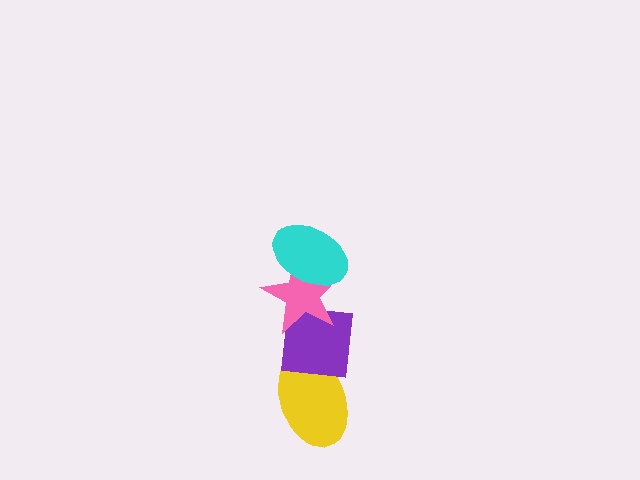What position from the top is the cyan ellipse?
The cyan ellipse is 1st from the top.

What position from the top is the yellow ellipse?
The yellow ellipse is 4th from the top.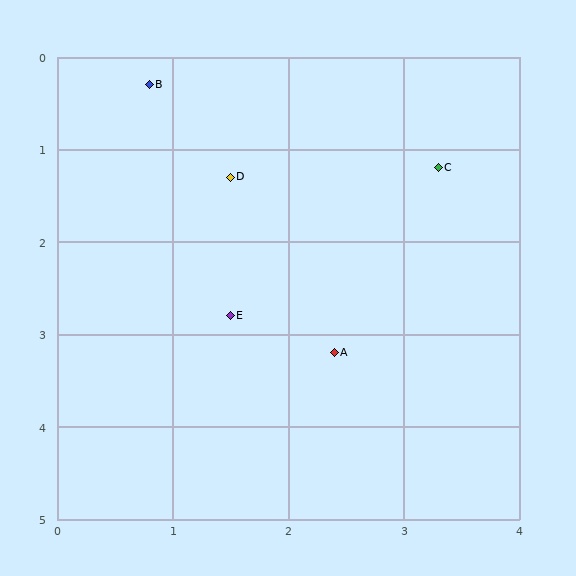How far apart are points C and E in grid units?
Points C and E are about 2.4 grid units apart.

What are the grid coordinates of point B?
Point B is at approximately (0.8, 0.3).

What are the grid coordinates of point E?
Point E is at approximately (1.5, 2.8).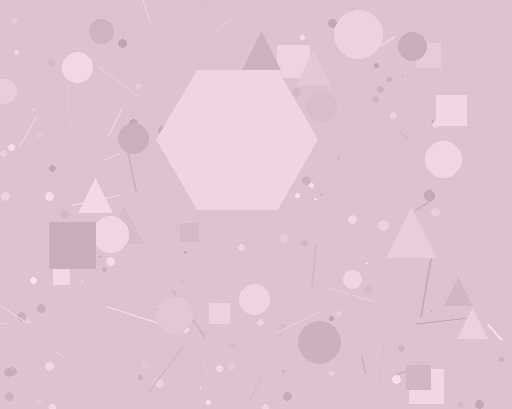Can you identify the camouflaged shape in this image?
The camouflaged shape is a hexagon.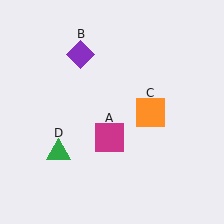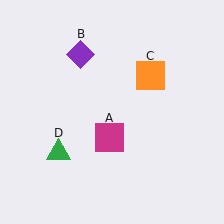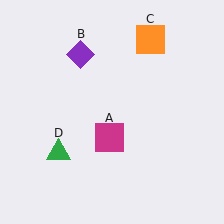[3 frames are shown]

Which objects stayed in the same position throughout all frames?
Magenta square (object A) and purple diamond (object B) and green triangle (object D) remained stationary.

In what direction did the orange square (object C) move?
The orange square (object C) moved up.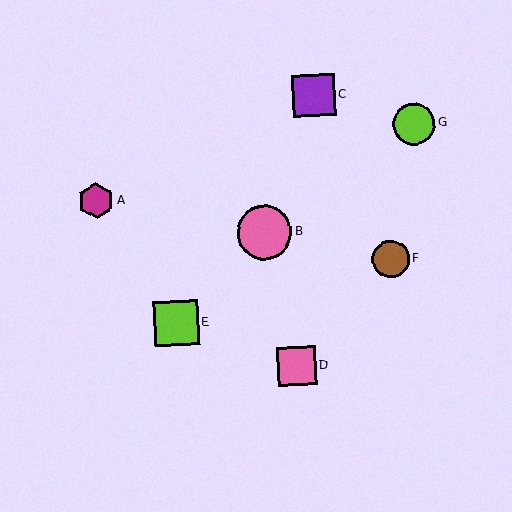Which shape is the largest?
The pink circle (labeled B) is the largest.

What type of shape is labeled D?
Shape D is a pink square.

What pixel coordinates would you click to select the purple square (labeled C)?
Click at (314, 95) to select the purple square C.